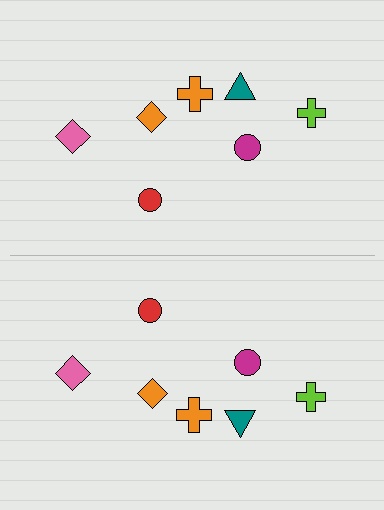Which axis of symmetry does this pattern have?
The pattern has a horizontal axis of symmetry running through the center of the image.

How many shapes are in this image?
There are 14 shapes in this image.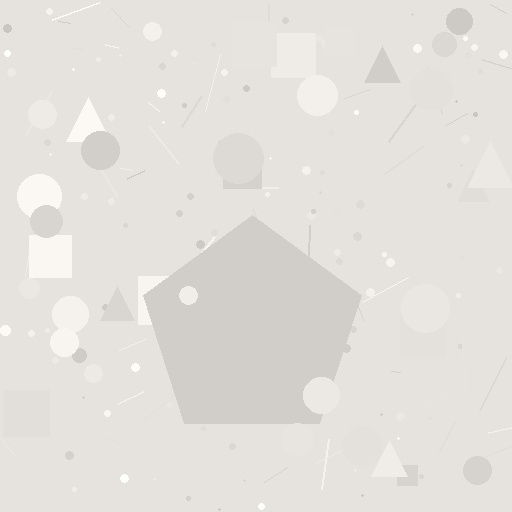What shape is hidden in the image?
A pentagon is hidden in the image.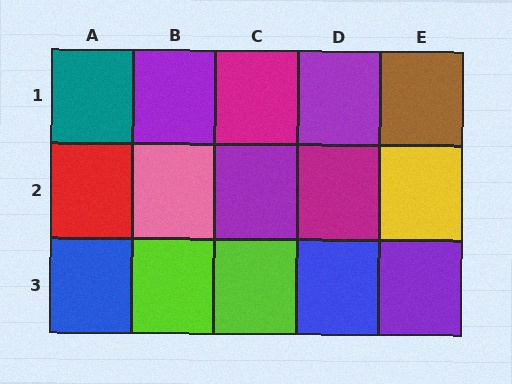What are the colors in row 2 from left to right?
Red, pink, purple, magenta, yellow.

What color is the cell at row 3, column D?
Blue.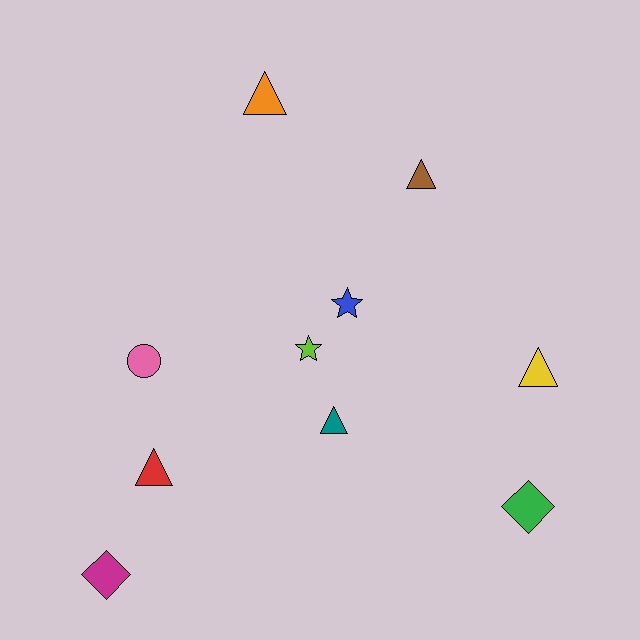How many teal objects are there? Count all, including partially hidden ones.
There is 1 teal object.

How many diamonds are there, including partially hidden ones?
There are 2 diamonds.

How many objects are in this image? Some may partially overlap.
There are 10 objects.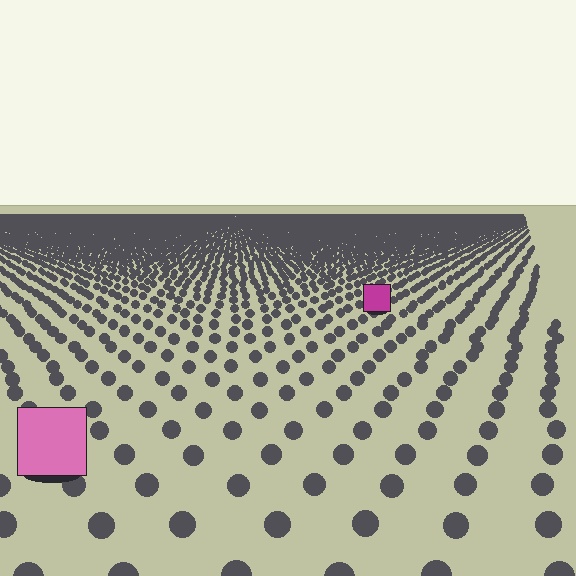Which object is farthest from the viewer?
The magenta square is farthest from the viewer. It appears smaller and the ground texture around it is denser.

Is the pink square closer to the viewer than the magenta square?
Yes. The pink square is closer — you can tell from the texture gradient: the ground texture is coarser near it.